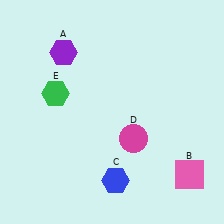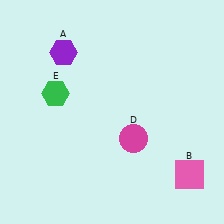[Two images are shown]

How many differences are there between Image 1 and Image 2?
There is 1 difference between the two images.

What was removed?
The blue hexagon (C) was removed in Image 2.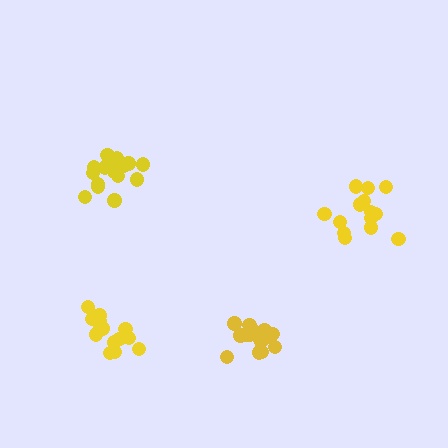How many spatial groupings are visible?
There are 4 spatial groupings.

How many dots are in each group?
Group 1: 16 dots, Group 2: 18 dots, Group 3: 15 dots, Group 4: 14 dots (63 total).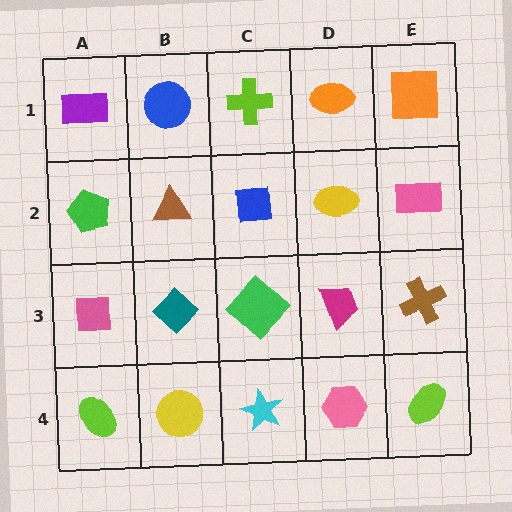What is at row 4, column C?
A cyan star.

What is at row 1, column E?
An orange square.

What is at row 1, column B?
A blue circle.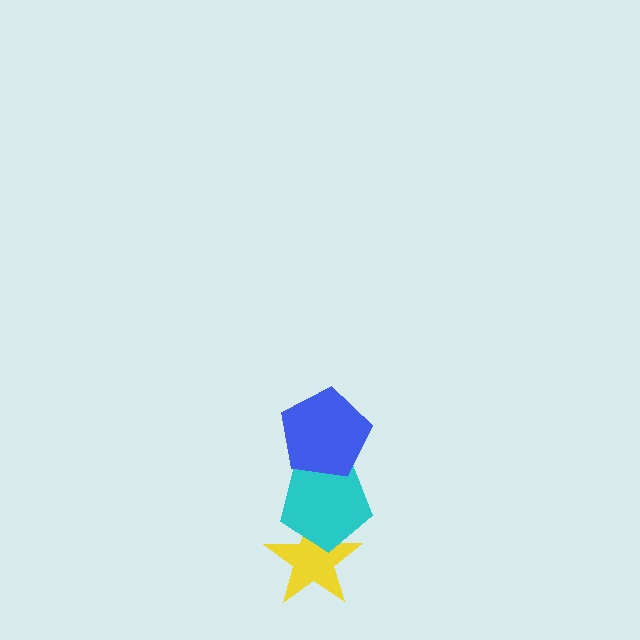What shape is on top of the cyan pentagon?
The blue pentagon is on top of the cyan pentagon.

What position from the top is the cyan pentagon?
The cyan pentagon is 2nd from the top.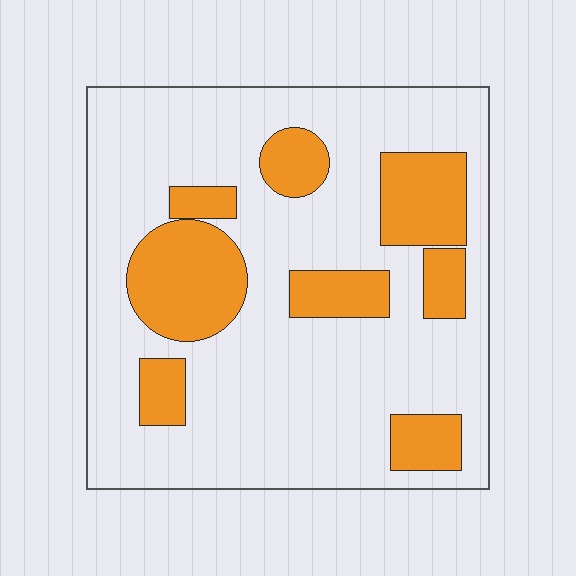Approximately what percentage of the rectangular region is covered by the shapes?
Approximately 25%.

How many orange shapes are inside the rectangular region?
8.